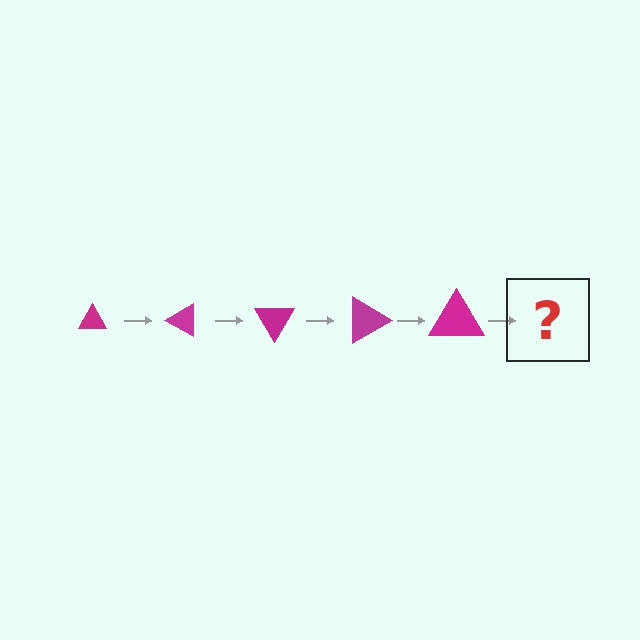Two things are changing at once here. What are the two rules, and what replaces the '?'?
The two rules are that the triangle grows larger each step and it rotates 30 degrees each step. The '?' should be a triangle, larger than the previous one and rotated 150 degrees from the start.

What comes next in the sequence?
The next element should be a triangle, larger than the previous one and rotated 150 degrees from the start.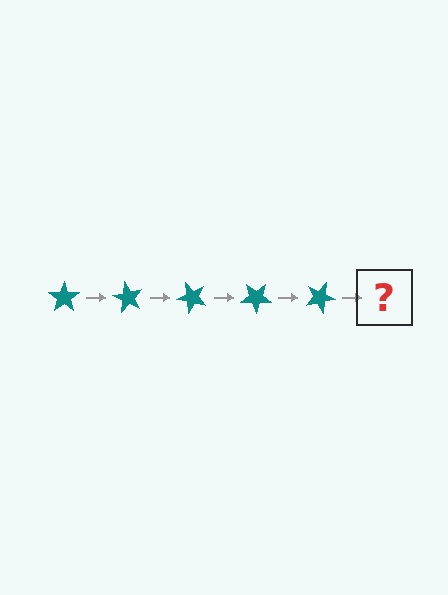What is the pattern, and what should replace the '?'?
The pattern is that the star rotates 60 degrees each step. The '?' should be a teal star rotated 300 degrees.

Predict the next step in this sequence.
The next step is a teal star rotated 300 degrees.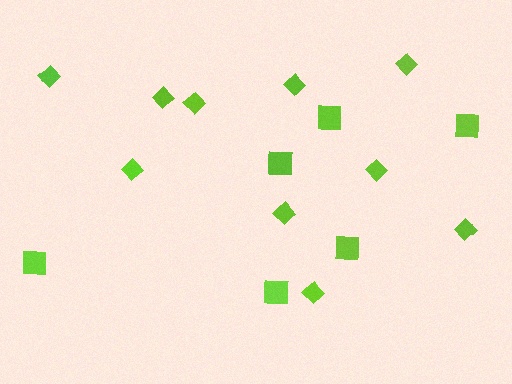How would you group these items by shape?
There are 2 groups: one group of squares (6) and one group of diamonds (10).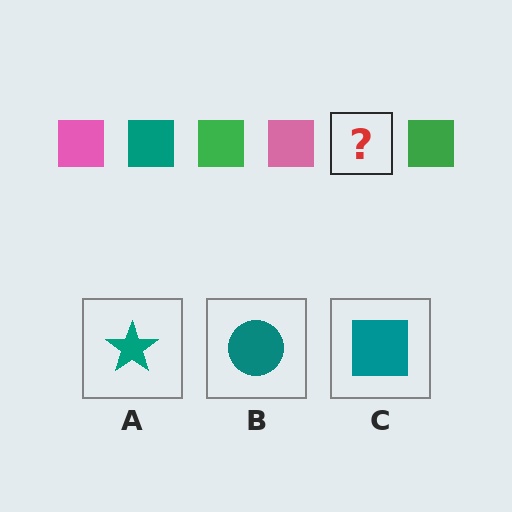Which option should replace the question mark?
Option C.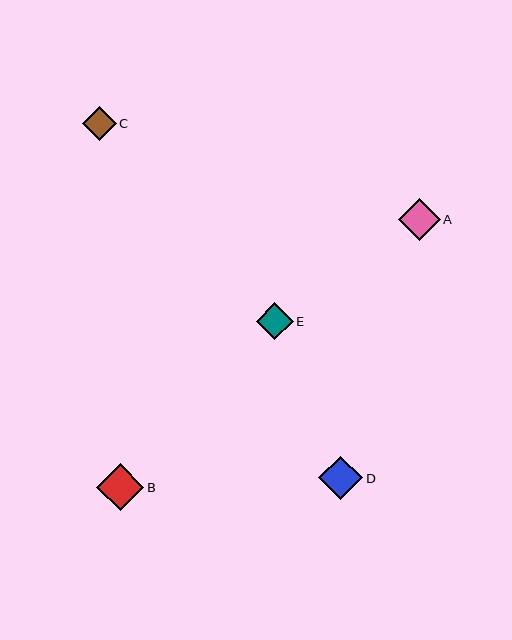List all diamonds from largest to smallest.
From largest to smallest: B, D, A, E, C.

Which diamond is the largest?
Diamond B is the largest with a size of approximately 47 pixels.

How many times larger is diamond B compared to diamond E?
Diamond B is approximately 1.3 times the size of diamond E.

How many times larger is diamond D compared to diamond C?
Diamond D is approximately 1.3 times the size of diamond C.